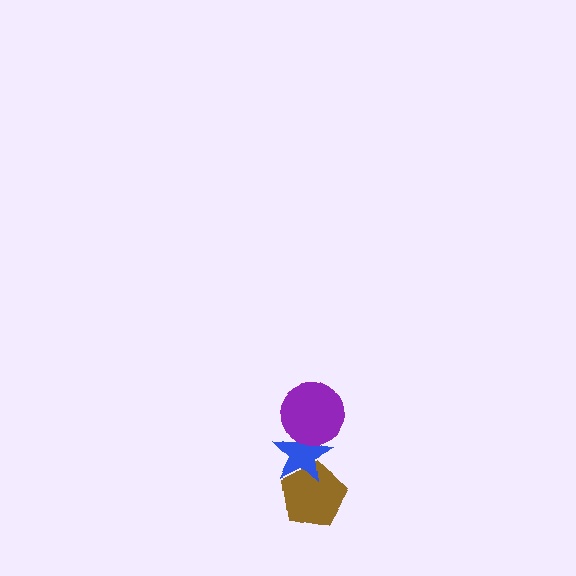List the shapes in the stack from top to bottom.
From top to bottom: the purple circle, the blue star, the brown pentagon.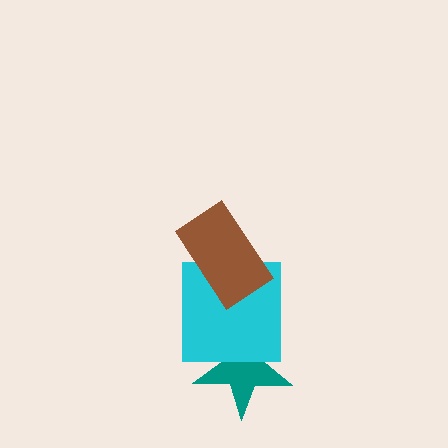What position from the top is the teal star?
The teal star is 3rd from the top.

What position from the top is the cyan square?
The cyan square is 2nd from the top.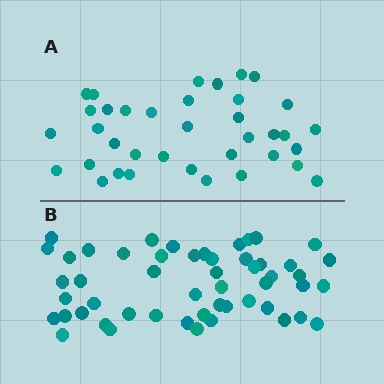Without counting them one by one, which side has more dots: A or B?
Region B (the bottom region) has more dots.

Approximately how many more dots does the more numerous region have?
Region B has approximately 15 more dots than region A.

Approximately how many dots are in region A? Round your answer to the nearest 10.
About 40 dots. (The exact count is 37, which rounds to 40.)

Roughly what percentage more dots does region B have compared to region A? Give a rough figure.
About 40% more.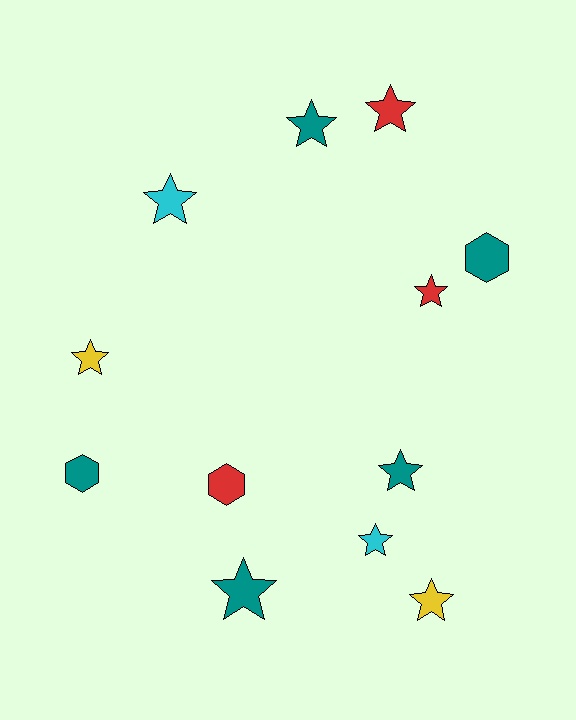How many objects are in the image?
There are 12 objects.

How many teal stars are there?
There are 3 teal stars.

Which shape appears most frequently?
Star, with 9 objects.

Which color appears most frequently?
Teal, with 5 objects.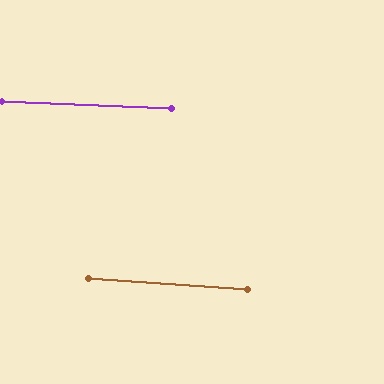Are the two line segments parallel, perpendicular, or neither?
Parallel — their directions differ by only 1.8°.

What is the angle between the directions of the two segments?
Approximately 2 degrees.